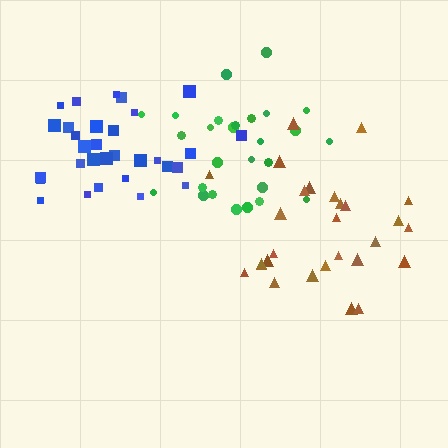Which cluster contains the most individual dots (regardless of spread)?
Blue (31).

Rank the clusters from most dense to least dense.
blue, green, brown.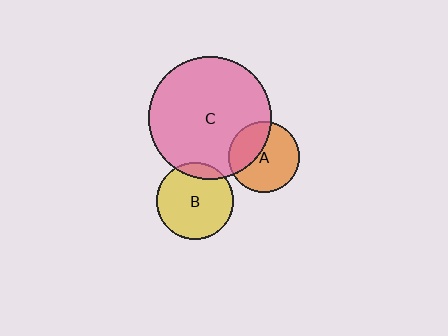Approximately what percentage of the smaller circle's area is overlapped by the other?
Approximately 10%.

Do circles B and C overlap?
Yes.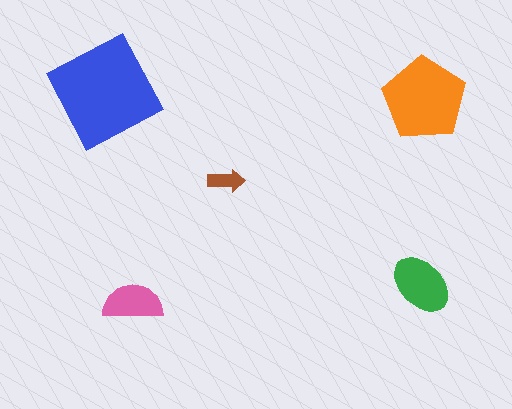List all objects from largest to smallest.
The blue square, the orange pentagon, the green ellipse, the pink semicircle, the brown arrow.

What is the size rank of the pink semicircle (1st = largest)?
4th.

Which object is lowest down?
The pink semicircle is bottommost.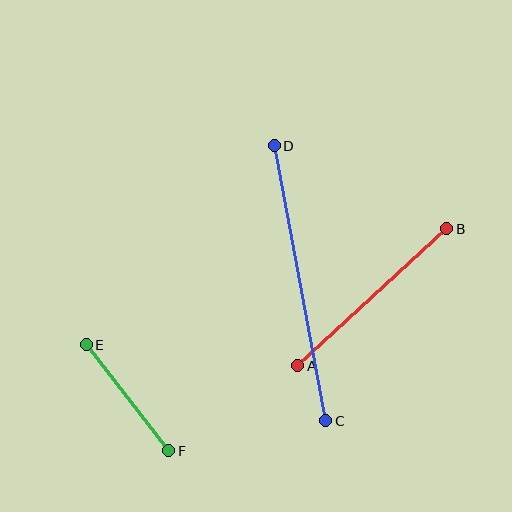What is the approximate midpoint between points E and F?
The midpoint is at approximately (127, 398) pixels.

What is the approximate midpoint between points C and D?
The midpoint is at approximately (300, 283) pixels.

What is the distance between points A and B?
The distance is approximately 202 pixels.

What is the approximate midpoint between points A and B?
The midpoint is at approximately (372, 297) pixels.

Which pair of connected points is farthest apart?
Points C and D are farthest apart.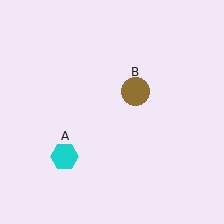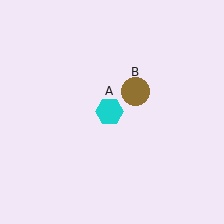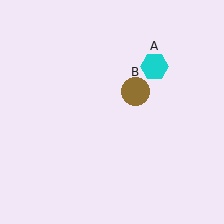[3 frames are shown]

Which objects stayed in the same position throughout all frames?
Brown circle (object B) remained stationary.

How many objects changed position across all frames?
1 object changed position: cyan hexagon (object A).